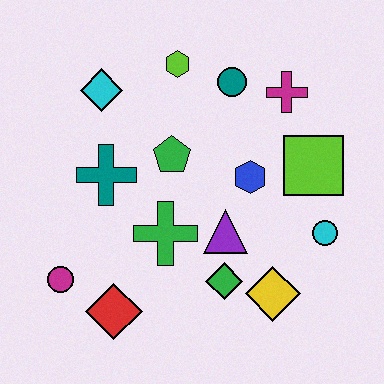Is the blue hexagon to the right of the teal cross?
Yes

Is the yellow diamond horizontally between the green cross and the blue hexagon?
No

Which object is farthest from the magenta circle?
The magenta cross is farthest from the magenta circle.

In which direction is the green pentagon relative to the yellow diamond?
The green pentagon is above the yellow diamond.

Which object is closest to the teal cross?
The green pentagon is closest to the teal cross.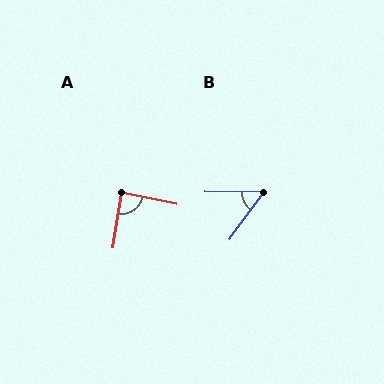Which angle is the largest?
A, at approximately 86 degrees.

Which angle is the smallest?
B, at approximately 55 degrees.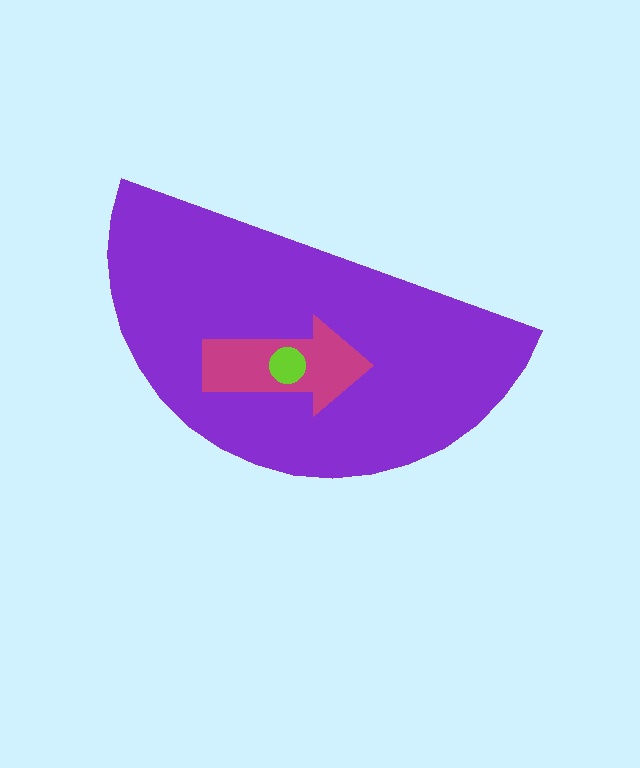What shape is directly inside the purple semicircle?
The magenta arrow.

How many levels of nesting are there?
3.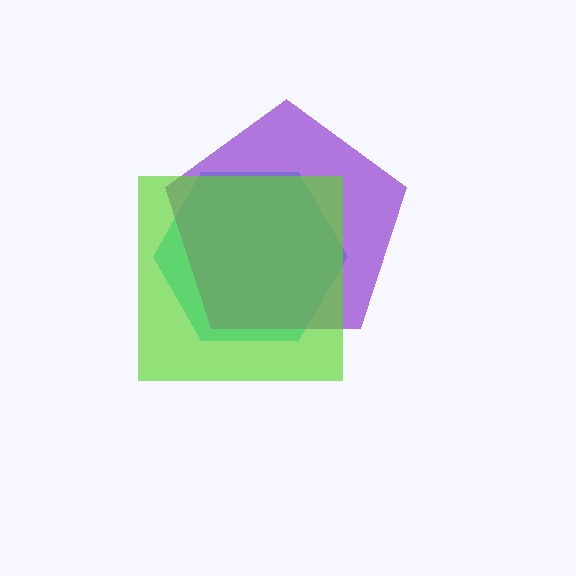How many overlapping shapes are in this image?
There are 3 overlapping shapes in the image.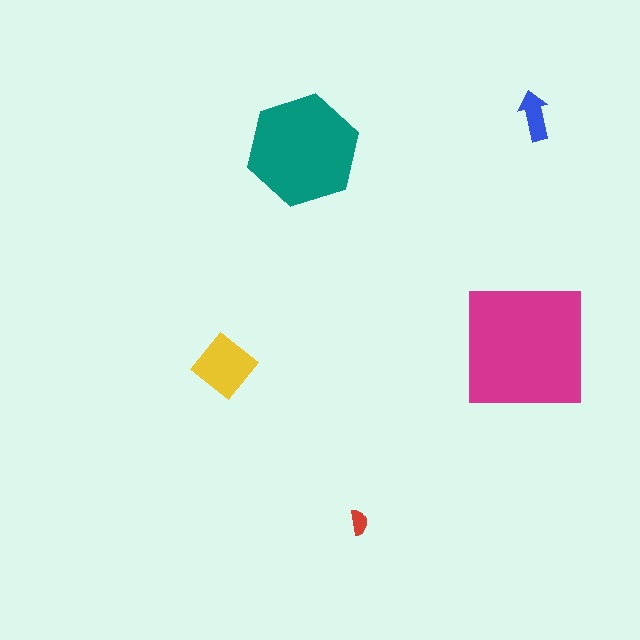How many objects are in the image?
There are 5 objects in the image.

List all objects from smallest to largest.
The red semicircle, the blue arrow, the yellow diamond, the teal hexagon, the magenta square.